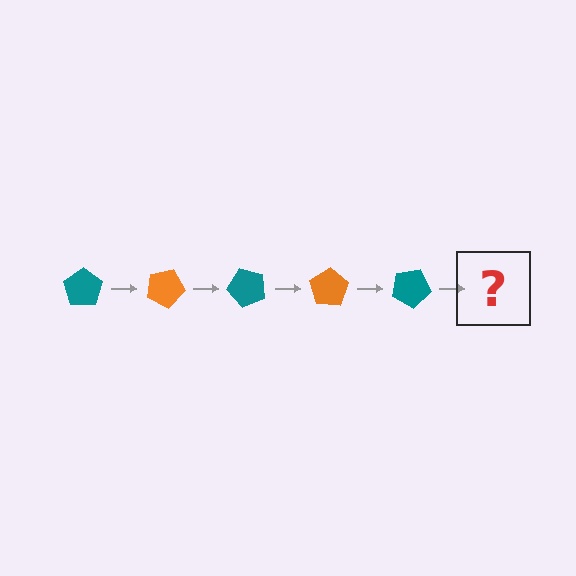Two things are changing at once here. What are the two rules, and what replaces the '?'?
The two rules are that it rotates 25 degrees each step and the color cycles through teal and orange. The '?' should be an orange pentagon, rotated 125 degrees from the start.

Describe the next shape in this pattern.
It should be an orange pentagon, rotated 125 degrees from the start.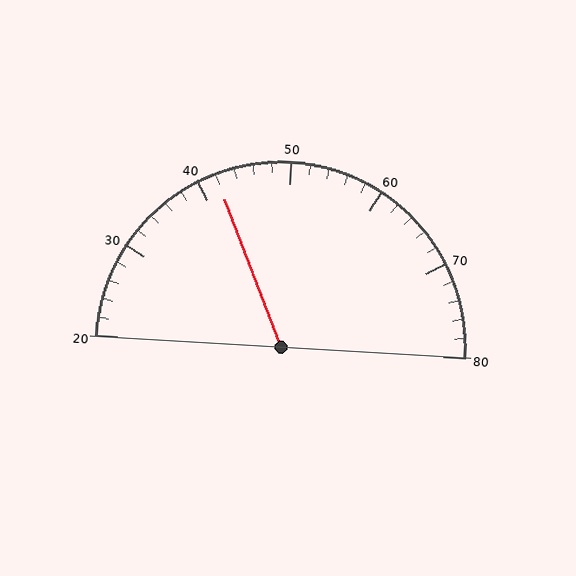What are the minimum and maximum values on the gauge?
The gauge ranges from 20 to 80.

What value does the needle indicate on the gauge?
The needle indicates approximately 42.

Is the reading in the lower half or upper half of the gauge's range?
The reading is in the lower half of the range (20 to 80).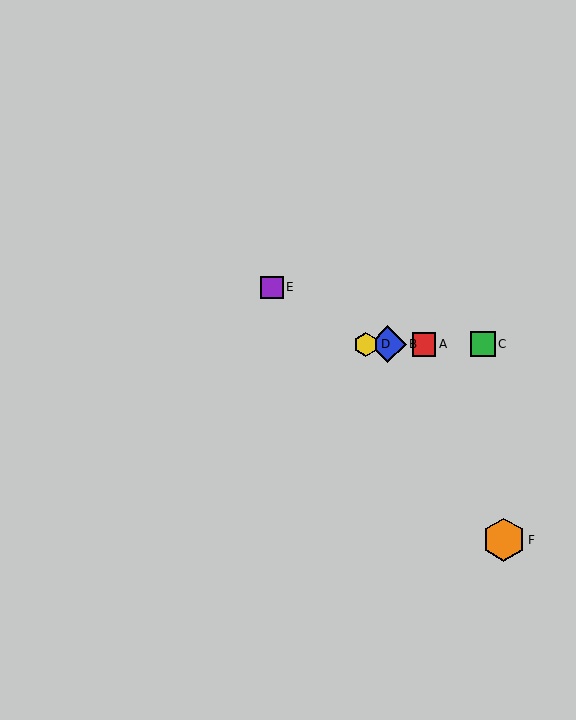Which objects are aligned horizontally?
Objects A, B, C, D are aligned horizontally.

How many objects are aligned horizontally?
4 objects (A, B, C, D) are aligned horizontally.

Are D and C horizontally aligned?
Yes, both are at y≈344.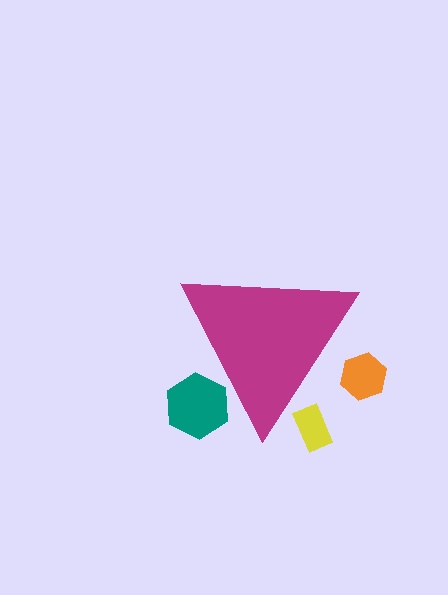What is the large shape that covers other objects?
A magenta triangle.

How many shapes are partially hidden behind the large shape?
3 shapes are partially hidden.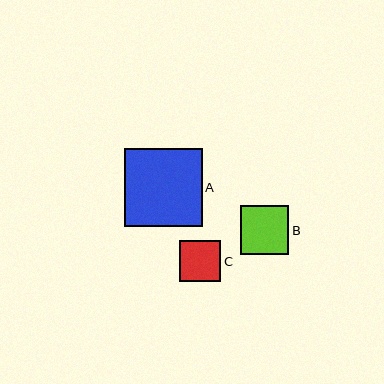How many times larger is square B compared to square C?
Square B is approximately 1.2 times the size of square C.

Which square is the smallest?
Square C is the smallest with a size of approximately 42 pixels.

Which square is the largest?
Square A is the largest with a size of approximately 78 pixels.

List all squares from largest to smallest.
From largest to smallest: A, B, C.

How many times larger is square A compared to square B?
Square A is approximately 1.6 times the size of square B.